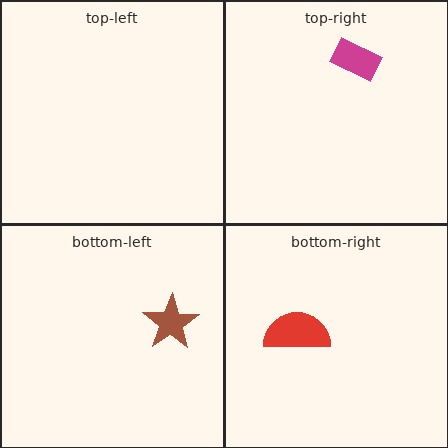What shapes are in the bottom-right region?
The red semicircle.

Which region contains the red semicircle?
The bottom-right region.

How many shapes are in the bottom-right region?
1.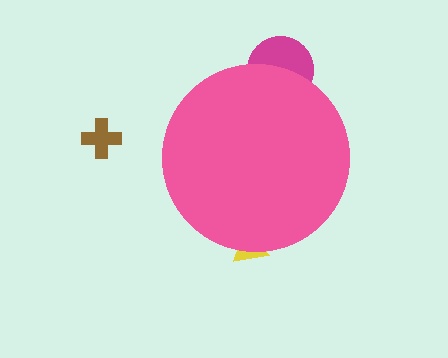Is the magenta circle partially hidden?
Yes, the magenta circle is partially hidden behind the pink circle.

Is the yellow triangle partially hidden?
Yes, the yellow triangle is partially hidden behind the pink circle.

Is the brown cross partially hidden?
No, the brown cross is fully visible.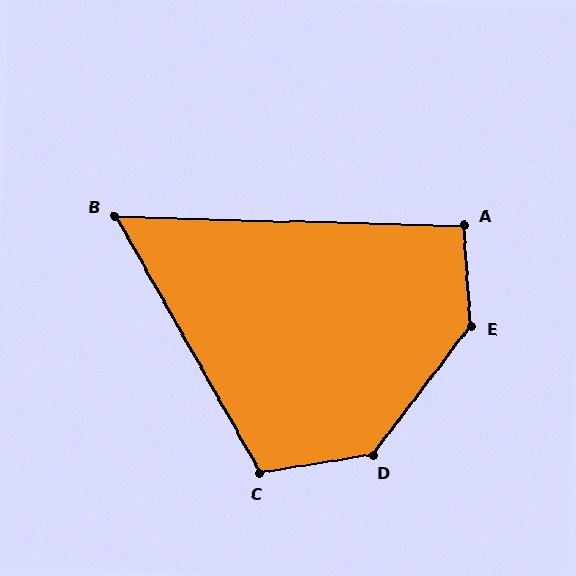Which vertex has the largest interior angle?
E, at approximately 139 degrees.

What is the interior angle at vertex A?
Approximately 95 degrees (obtuse).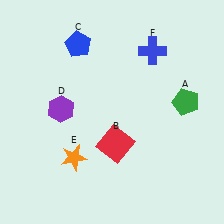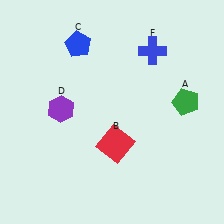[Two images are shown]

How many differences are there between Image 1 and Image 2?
There is 1 difference between the two images.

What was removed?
The orange star (E) was removed in Image 2.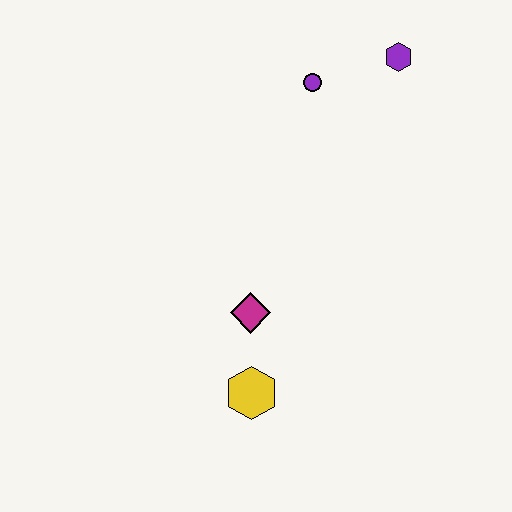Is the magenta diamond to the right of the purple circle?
No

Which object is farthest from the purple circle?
The yellow hexagon is farthest from the purple circle.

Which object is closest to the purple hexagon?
The purple circle is closest to the purple hexagon.